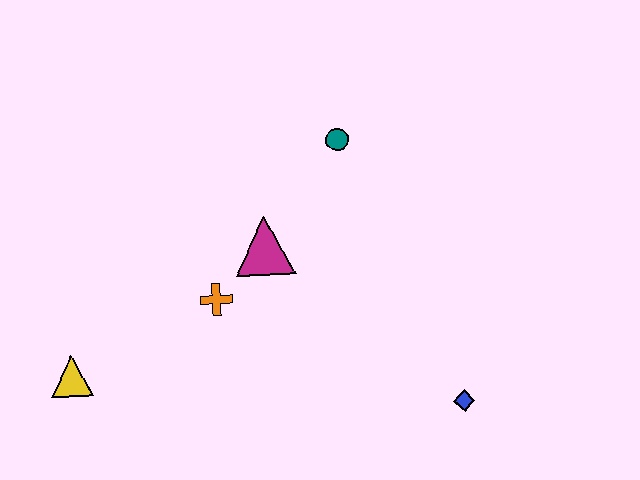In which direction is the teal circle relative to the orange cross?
The teal circle is above the orange cross.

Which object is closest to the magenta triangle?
The orange cross is closest to the magenta triangle.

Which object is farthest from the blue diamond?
The yellow triangle is farthest from the blue diamond.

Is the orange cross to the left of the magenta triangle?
Yes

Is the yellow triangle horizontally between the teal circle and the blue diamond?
No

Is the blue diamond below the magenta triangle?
Yes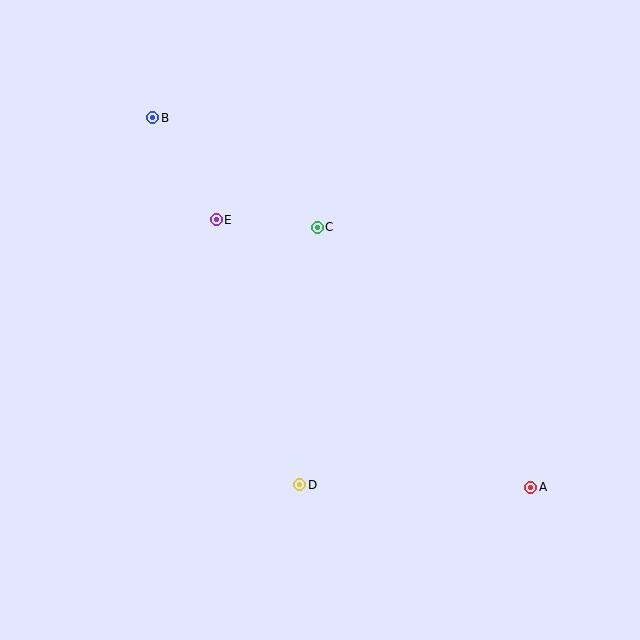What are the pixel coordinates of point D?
Point D is at (300, 485).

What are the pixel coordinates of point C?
Point C is at (317, 227).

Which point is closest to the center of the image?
Point C at (317, 227) is closest to the center.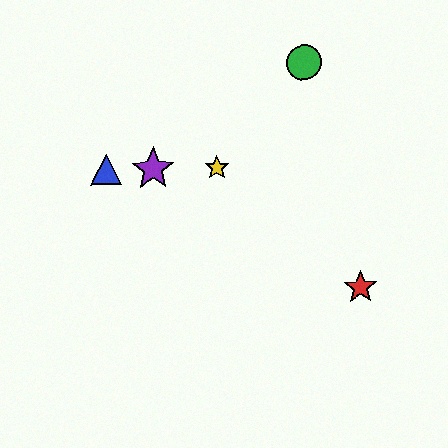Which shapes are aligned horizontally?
The blue triangle, the yellow star, the purple star are aligned horizontally.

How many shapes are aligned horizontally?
3 shapes (the blue triangle, the yellow star, the purple star) are aligned horizontally.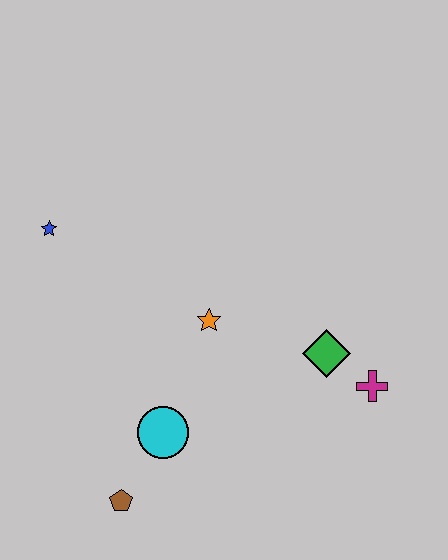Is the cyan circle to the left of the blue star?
No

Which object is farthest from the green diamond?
The blue star is farthest from the green diamond.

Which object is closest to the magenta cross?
The green diamond is closest to the magenta cross.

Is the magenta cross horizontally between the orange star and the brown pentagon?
No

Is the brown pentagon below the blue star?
Yes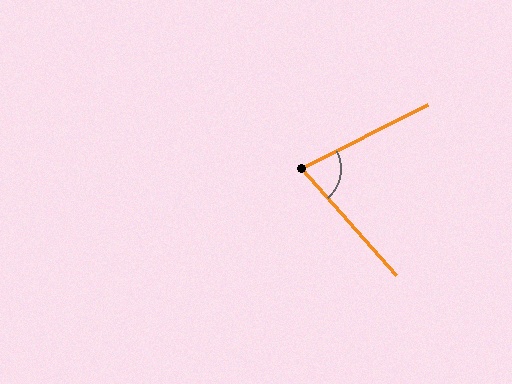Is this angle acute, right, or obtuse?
It is acute.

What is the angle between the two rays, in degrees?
Approximately 75 degrees.